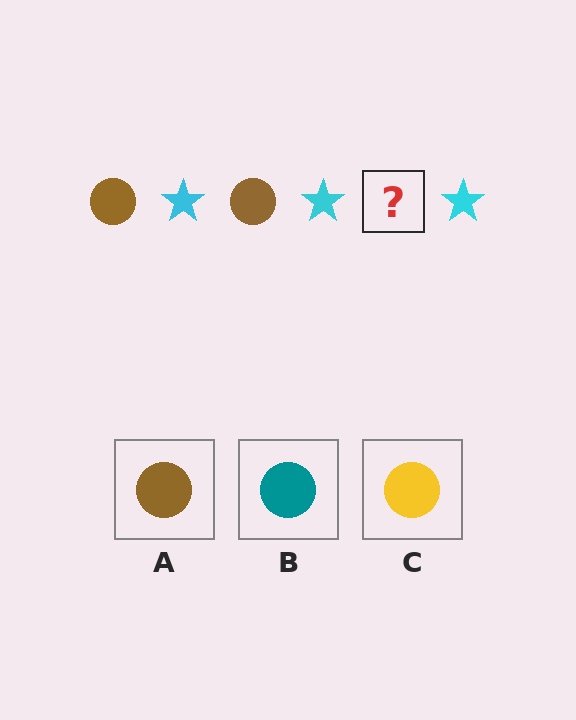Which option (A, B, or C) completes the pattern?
A.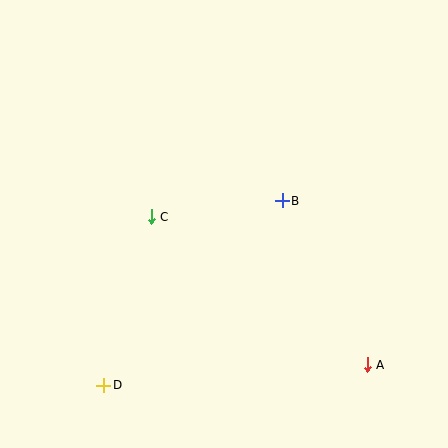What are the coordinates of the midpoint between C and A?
The midpoint between C and A is at (259, 291).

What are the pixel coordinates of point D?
Point D is at (104, 385).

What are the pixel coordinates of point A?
Point A is at (367, 365).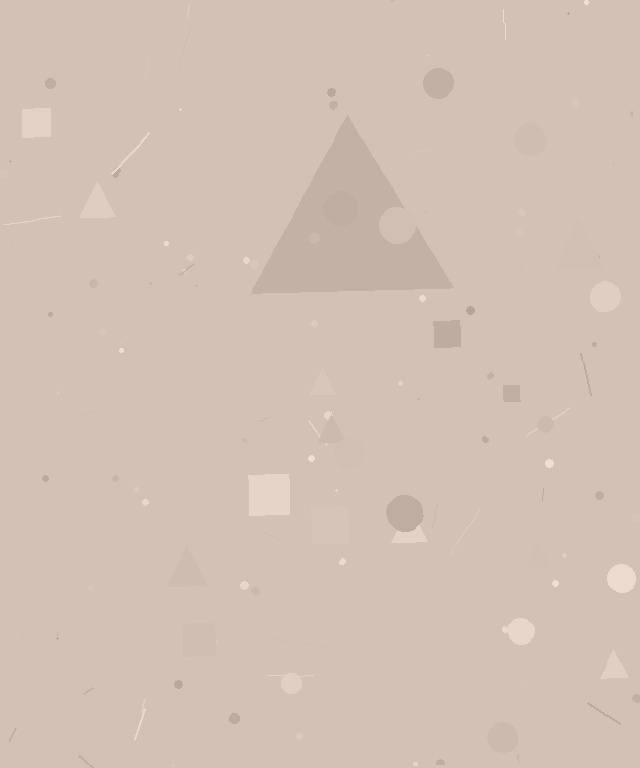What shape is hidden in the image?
A triangle is hidden in the image.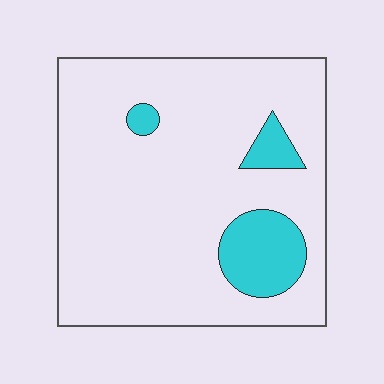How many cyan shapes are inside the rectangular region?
3.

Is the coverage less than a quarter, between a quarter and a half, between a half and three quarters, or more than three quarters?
Less than a quarter.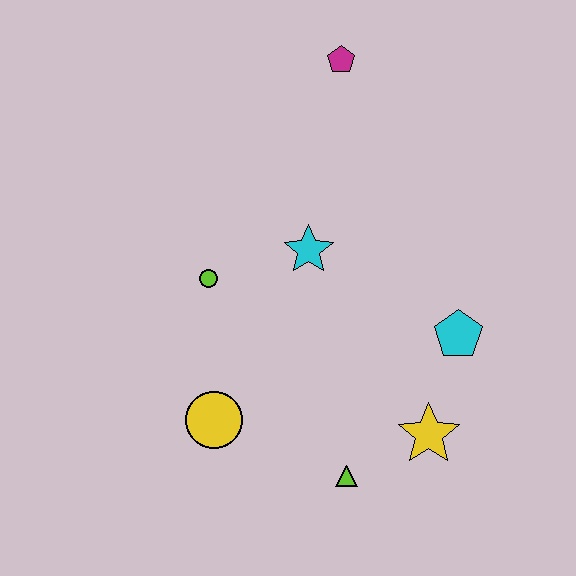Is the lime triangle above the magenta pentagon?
No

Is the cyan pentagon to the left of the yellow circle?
No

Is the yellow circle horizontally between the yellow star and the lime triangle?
No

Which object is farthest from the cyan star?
The lime triangle is farthest from the cyan star.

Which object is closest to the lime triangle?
The yellow star is closest to the lime triangle.